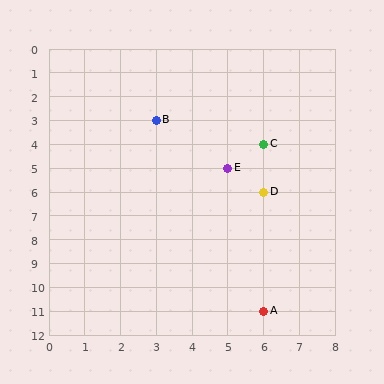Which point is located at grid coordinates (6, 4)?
Point C is at (6, 4).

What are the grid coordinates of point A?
Point A is at grid coordinates (6, 11).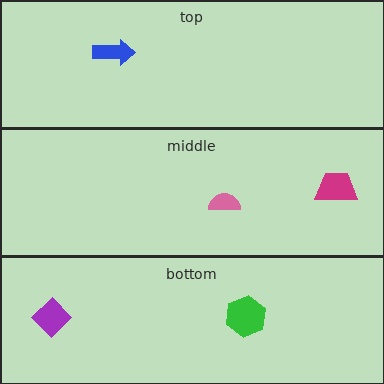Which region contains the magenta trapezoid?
The middle region.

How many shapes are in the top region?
1.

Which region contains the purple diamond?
The bottom region.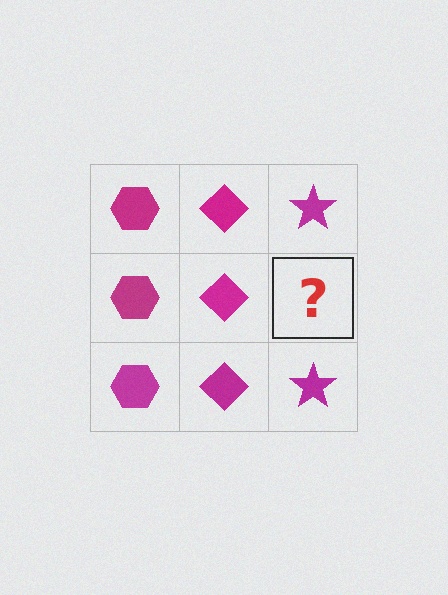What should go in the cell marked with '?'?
The missing cell should contain a magenta star.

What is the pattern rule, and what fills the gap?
The rule is that each column has a consistent shape. The gap should be filled with a magenta star.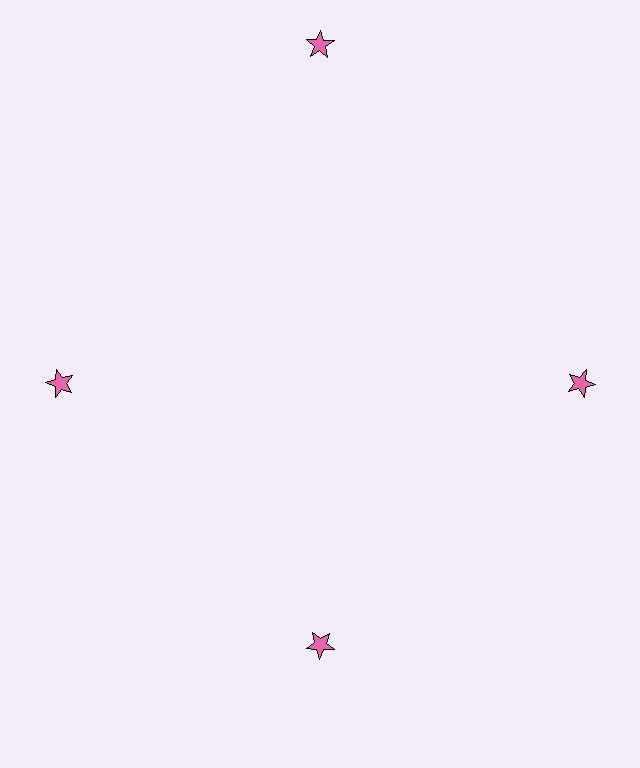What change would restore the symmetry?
The symmetry would be restored by moving it inward, back onto the ring so that all 4 stars sit at equal angles and equal distance from the center.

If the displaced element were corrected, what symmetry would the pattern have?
It would have 4-fold rotational symmetry — the pattern would map onto itself every 90 degrees.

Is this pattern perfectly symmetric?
No. The 4 pink stars are arranged in a ring, but one element near the 12 o'clock position is pushed outward from the center, breaking the 4-fold rotational symmetry.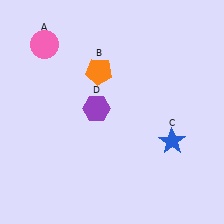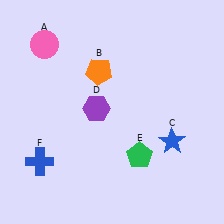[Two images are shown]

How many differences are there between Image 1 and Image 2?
There are 2 differences between the two images.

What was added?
A green pentagon (E), a blue cross (F) were added in Image 2.